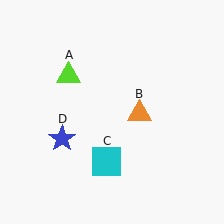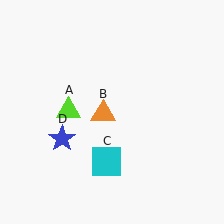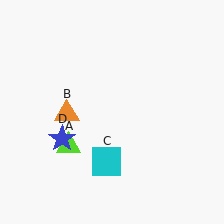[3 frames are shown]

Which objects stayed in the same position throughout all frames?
Cyan square (object C) and blue star (object D) remained stationary.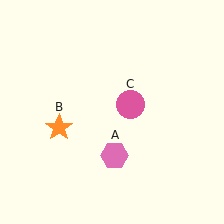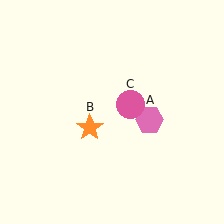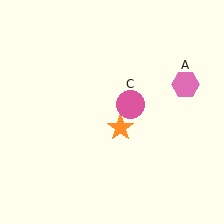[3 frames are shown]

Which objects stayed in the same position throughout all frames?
Pink circle (object C) remained stationary.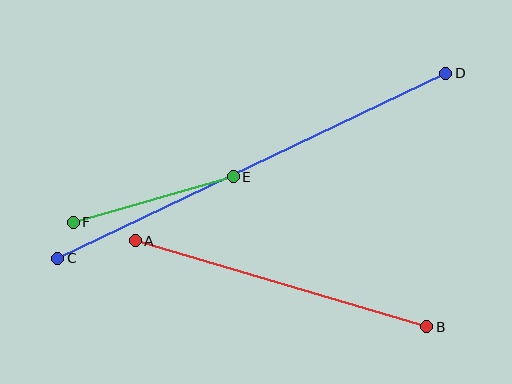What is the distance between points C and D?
The distance is approximately 430 pixels.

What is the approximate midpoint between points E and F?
The midpoint is at approximately (153, 200) pixels.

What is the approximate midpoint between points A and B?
The midpoint is at approximately (281, 284) pixels.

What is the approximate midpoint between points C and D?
The midpoint is at approximately (252, 166) pixels.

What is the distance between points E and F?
The distance is approximately 166 pixels.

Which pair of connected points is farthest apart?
Points C and D are farthest apart.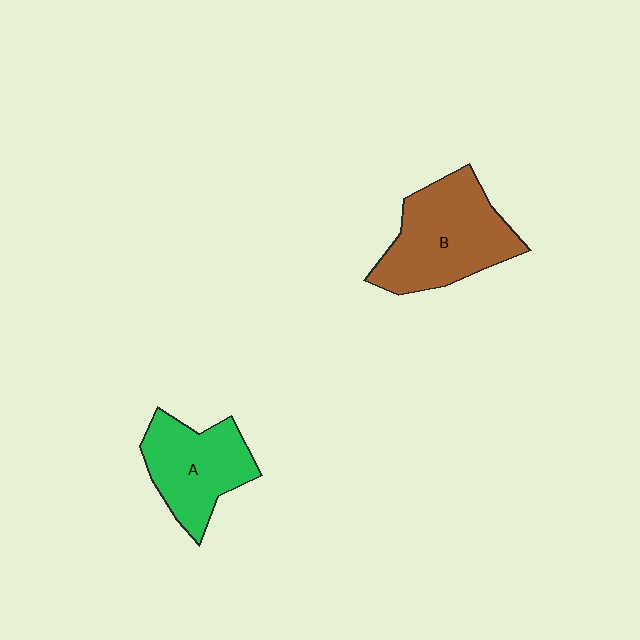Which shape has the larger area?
Shape B (brown).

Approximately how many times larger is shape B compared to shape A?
Approximately 1.3 times.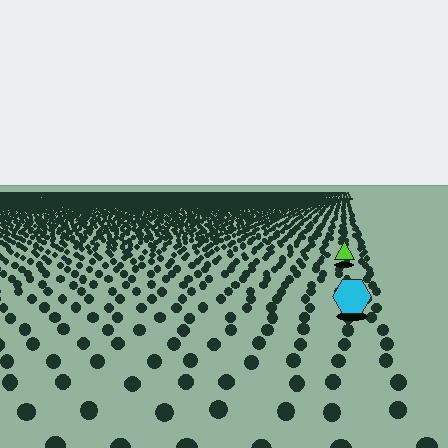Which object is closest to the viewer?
The cyan hexagon is closest. The texture marks near it are larger and more spread out.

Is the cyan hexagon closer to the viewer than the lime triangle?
Yes. The cyan hexagon is closer — you can tell from the texture gradient: the ground texture is coarser near it.